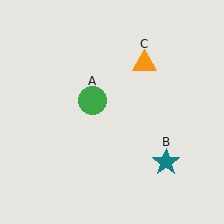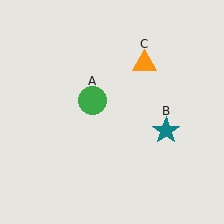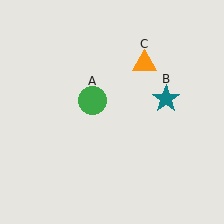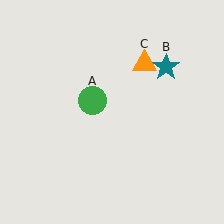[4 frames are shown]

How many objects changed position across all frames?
1 object changed position: teal star (object B).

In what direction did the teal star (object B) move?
The teal star (object B) moved up.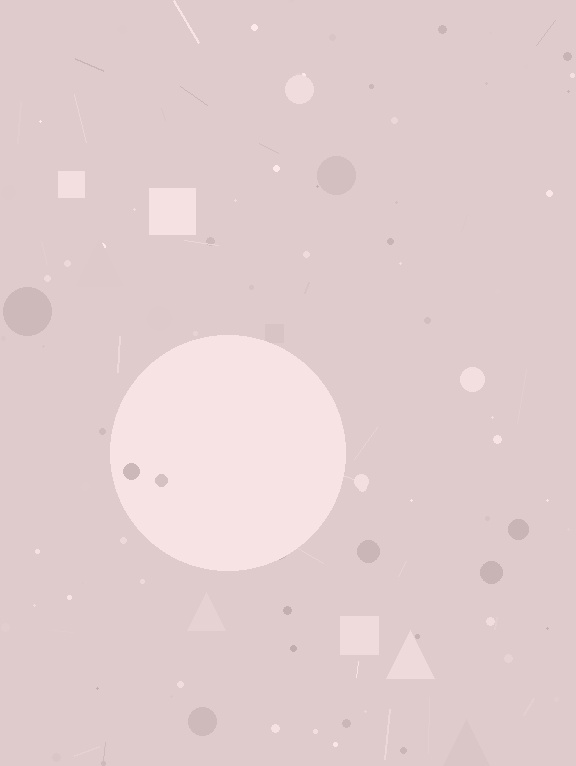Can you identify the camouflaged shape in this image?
The camouflaged shape is a circle.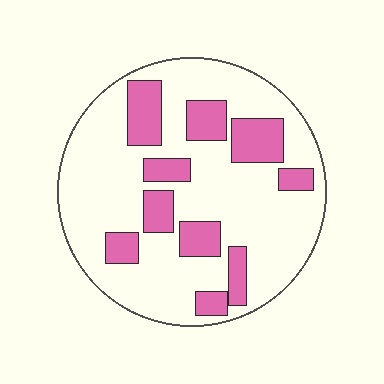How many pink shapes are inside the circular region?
10.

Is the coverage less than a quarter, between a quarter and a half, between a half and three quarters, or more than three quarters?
Less than a quarter.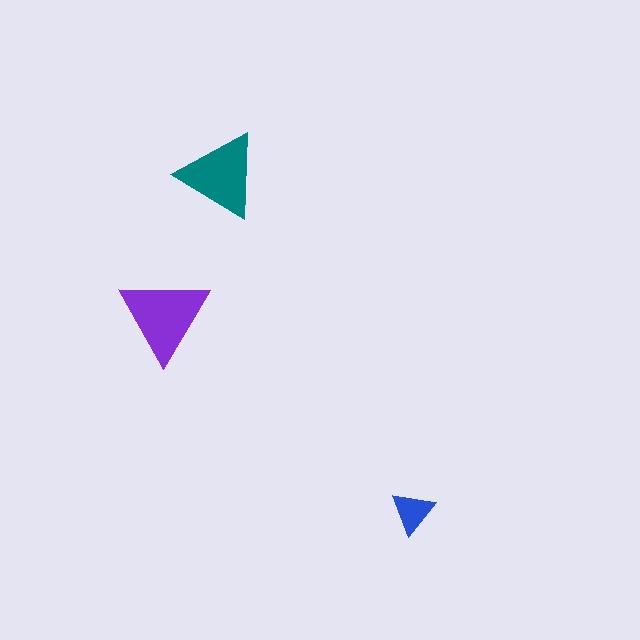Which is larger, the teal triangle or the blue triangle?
The teal one.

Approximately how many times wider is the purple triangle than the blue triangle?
About 2 times wider.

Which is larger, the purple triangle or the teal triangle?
The purple one.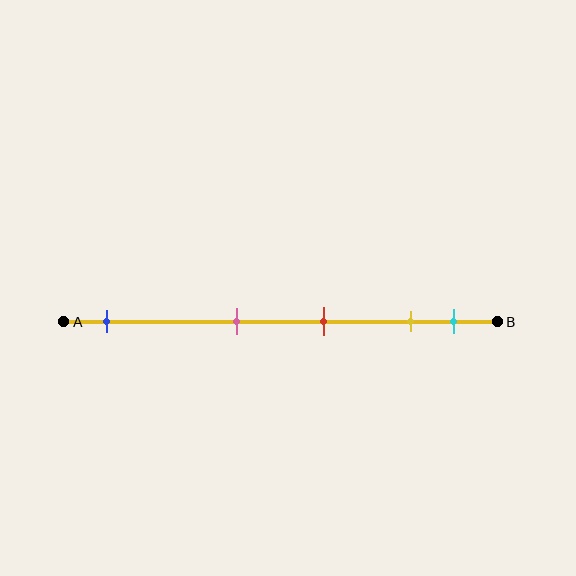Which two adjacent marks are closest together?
The yellow and cyan marks are the closest adjacent pair.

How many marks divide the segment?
There are 5 marks dividing the segment.